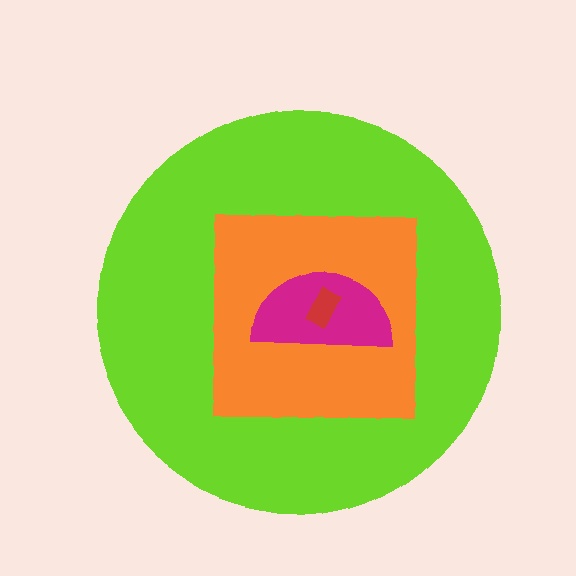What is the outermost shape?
The lime circle.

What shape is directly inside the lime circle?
The orange square.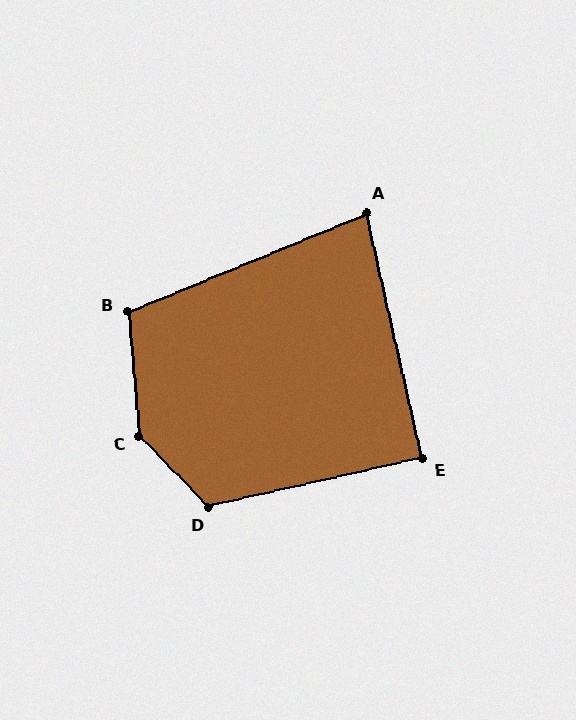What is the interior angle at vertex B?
Approximately 107 degrees (obtuse).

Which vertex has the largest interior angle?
C, at approximately 141 degrees.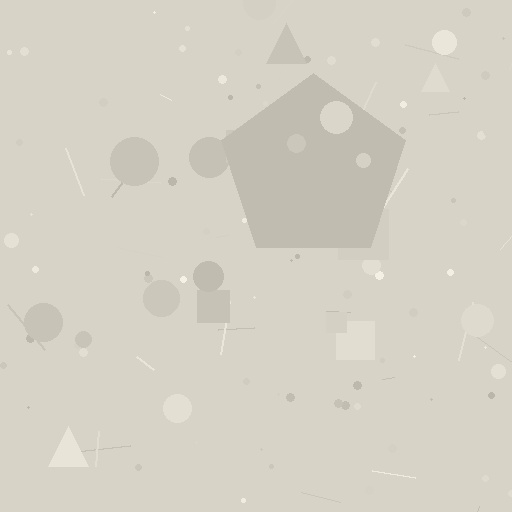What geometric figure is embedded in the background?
A pentagon is embedded in the background.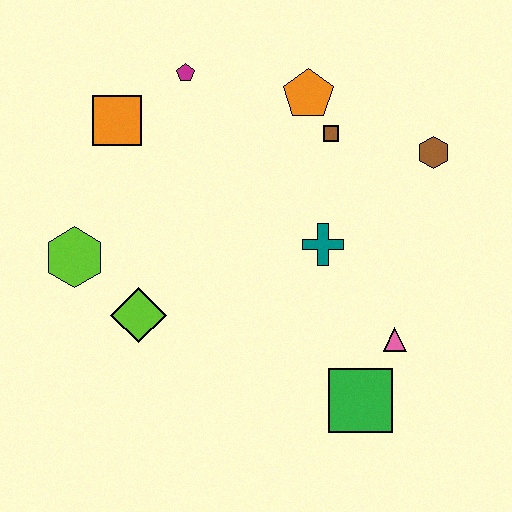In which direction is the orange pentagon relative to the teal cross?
The orange pentagon is above the teal cross.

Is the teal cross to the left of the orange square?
No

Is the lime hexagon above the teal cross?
No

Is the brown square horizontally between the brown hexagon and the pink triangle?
No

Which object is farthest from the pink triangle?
The orange square is farthest from the pink triangle.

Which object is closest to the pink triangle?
The green square is closest to the pink triangle.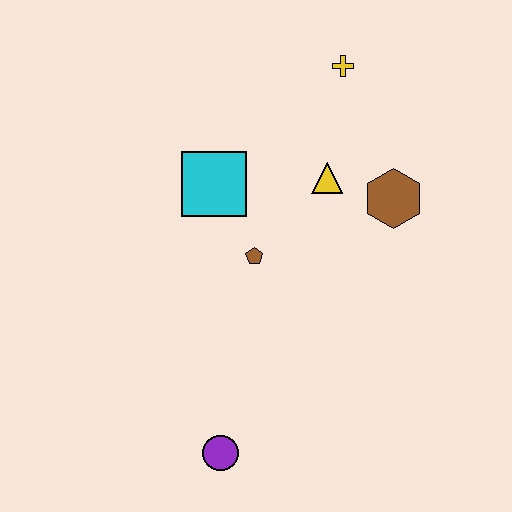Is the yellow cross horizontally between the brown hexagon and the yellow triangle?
Yes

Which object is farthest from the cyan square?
The purple circle is farthest from the cyan square.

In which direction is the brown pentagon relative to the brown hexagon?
The brown pentagon is to the left of the brown hexagon.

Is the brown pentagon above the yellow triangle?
No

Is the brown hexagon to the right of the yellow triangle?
Yes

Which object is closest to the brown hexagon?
The yellow triangle is closest to the brown hexagon.